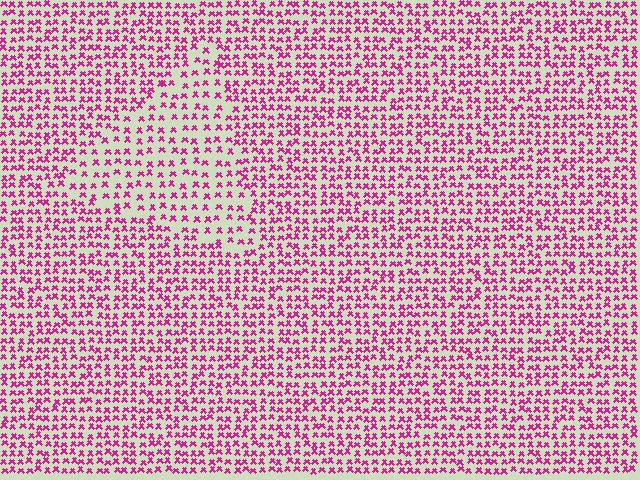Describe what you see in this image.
The image contains small magenta elements arranged at two different densities. A triangle-shaped region is visible where the elements are less densely packed than the surrounding area.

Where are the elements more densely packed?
The elements are more densely packed outside the triangle boundary.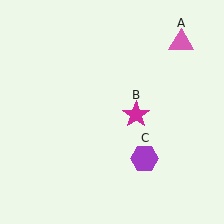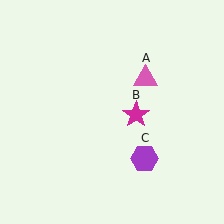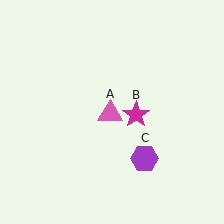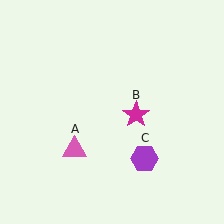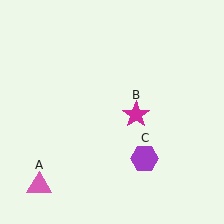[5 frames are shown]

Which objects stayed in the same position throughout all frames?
Magenta star (object B) and purple hexagon (object C) remained stationary.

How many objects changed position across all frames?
1 object changed position: pink triangle (object A).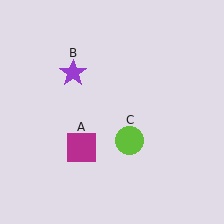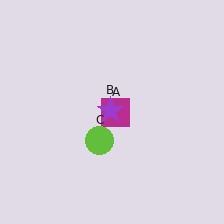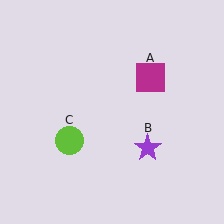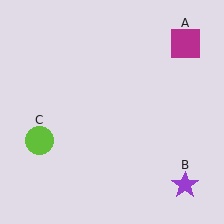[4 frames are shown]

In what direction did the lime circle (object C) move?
The lime circle (object C) moved left.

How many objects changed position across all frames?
3 objects changed position: magenta square (object A), purple star (object B), lime circle (object C).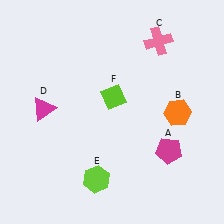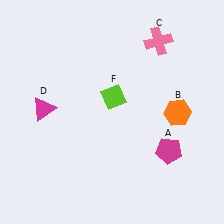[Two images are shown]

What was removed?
The lime hexagon (E) was removed in Image 2.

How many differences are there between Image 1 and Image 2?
There is 1 difference between the two images.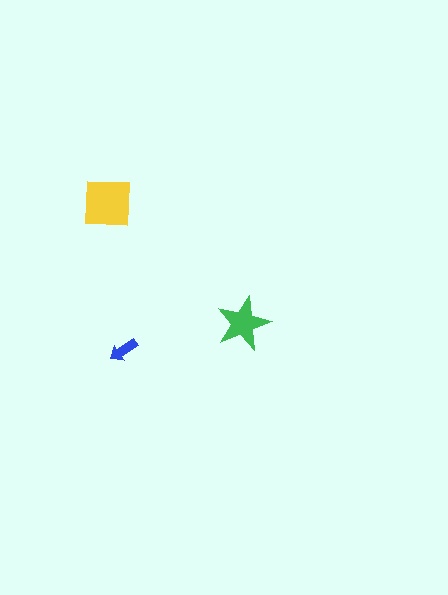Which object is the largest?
The yellow square.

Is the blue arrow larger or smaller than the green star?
Smaller.